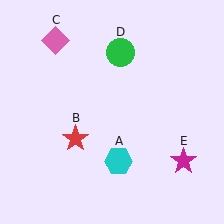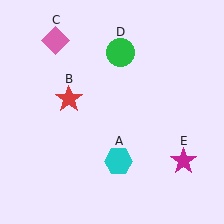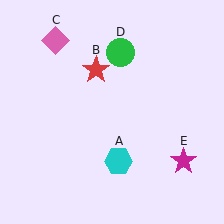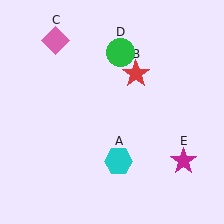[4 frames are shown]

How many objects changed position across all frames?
1 object changed position: red star (object B).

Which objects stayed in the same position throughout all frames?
Cyan hexagon (object A) and pink diamond (object C) and green circle (object D) and magenta star (object E) remained stationary.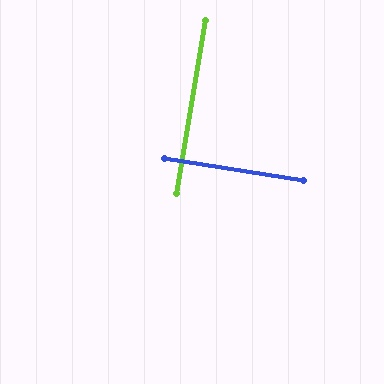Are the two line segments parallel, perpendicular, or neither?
Perpendicular — they meet at approximately 90°.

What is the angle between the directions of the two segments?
Approximately 90 degrees.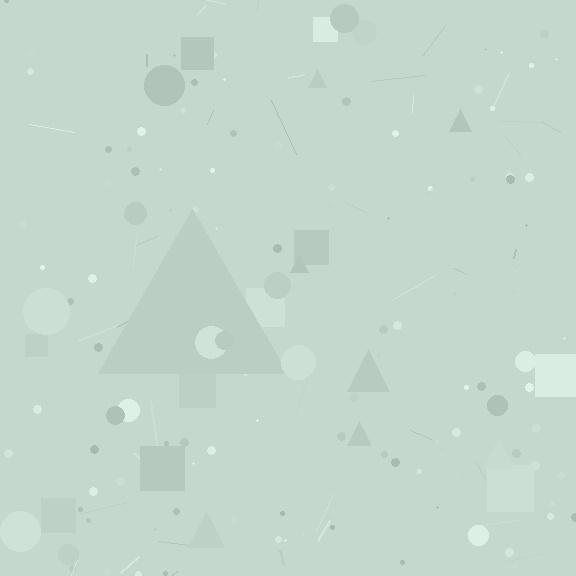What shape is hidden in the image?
A triangle is hidden in the image.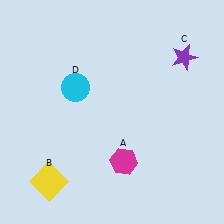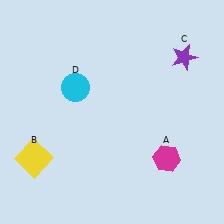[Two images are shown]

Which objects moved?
The objects that moved are: the magenta hexagon (A), the yellow square (B).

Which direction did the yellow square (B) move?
The yellow square (B) moved up.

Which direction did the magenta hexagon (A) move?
The magenta hexagon (A) moved right.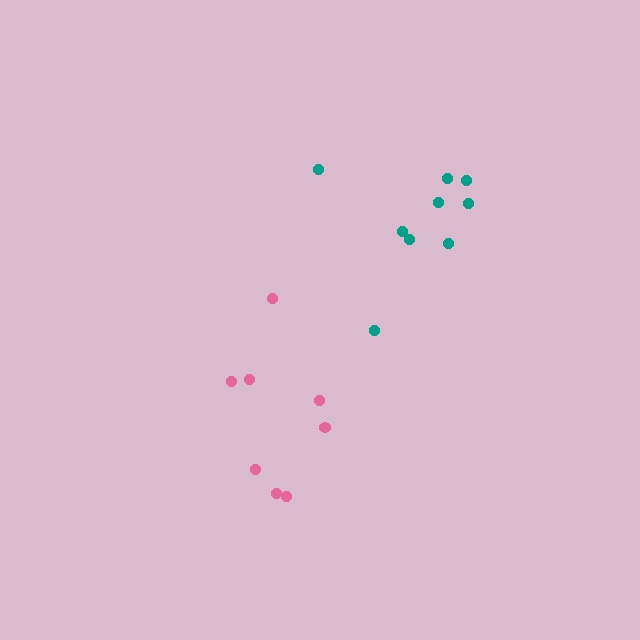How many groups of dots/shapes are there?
There are 2 groups.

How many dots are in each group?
Group 1: 8 dots, Group 2: 9 dots (17 total).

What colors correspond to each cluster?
The clusters are colored: pink, teal.